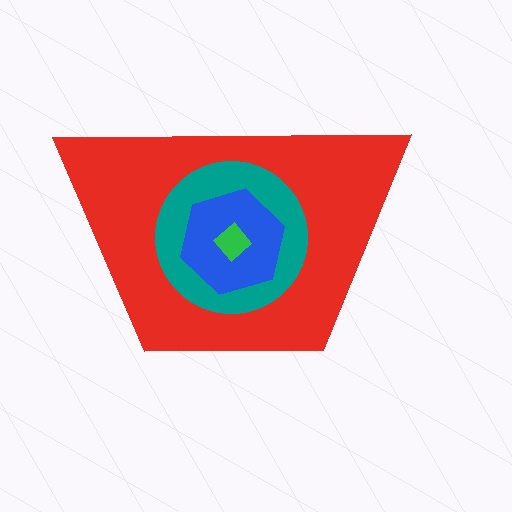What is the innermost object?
The green diamond.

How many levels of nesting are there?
4.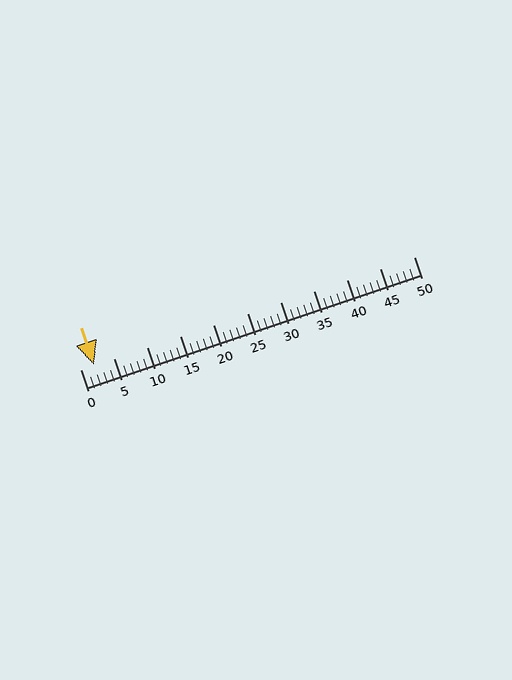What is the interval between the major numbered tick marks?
The major tick marks are spaced 5 units apart.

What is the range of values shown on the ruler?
The ruler shows values from 0 to 50.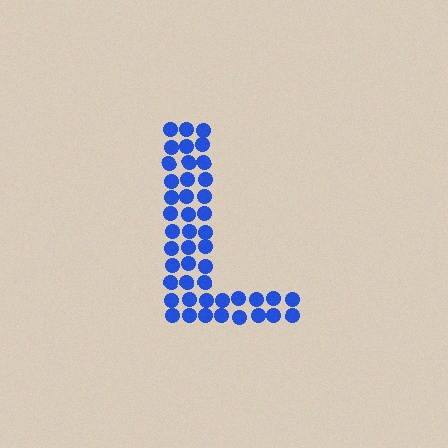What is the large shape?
The large shape is the letter L.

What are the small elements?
The small elements are circles.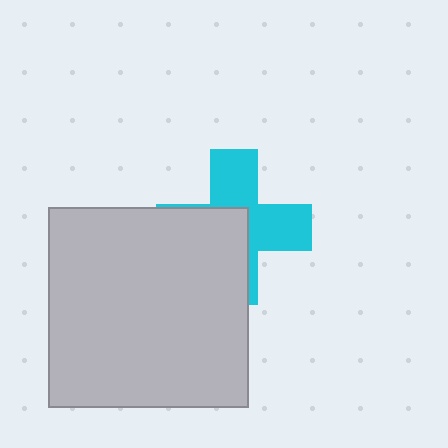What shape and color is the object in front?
The object in front is a light gray square.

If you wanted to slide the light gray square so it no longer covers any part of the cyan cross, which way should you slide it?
Slide it toward the lower-left — that is the most direct way to separate the two shapes.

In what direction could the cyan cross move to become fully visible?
The cyan cross could move toward the upper-right. That would shift it out from behind the light gray square entirely.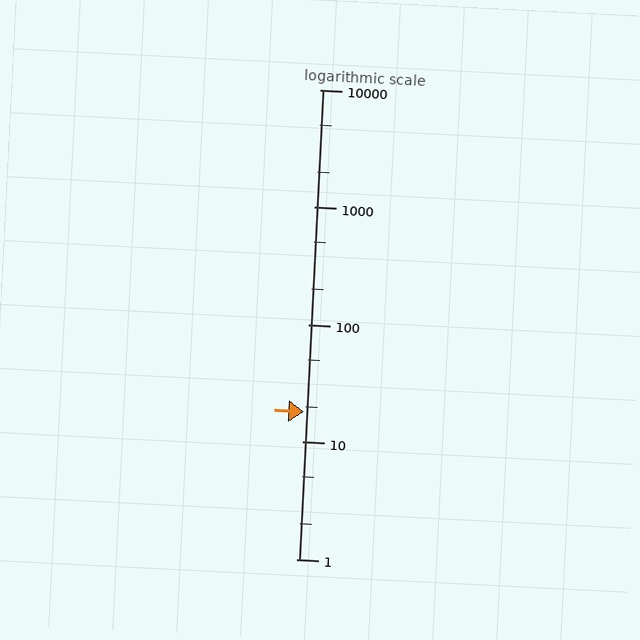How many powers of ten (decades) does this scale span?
The scale spans 4 decades, from 1 to 10000.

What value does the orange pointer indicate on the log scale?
The pointer indicates approximately 18.